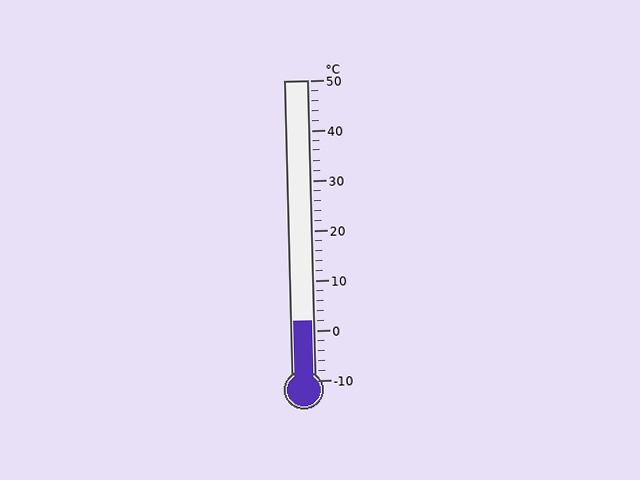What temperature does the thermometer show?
The thermometer shows approximately 2°C.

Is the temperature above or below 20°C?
The temperature is below 20°C.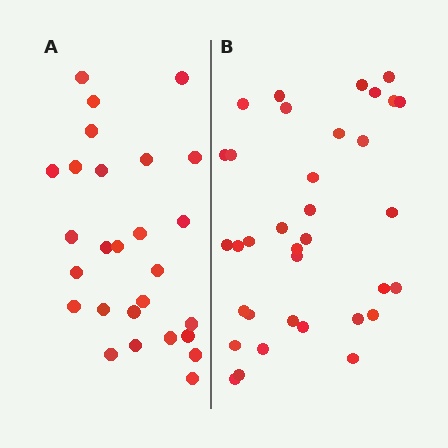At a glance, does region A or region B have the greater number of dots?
Region B (the right region) has more dots.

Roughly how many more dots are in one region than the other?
Region B has roughly 8 or so more dots than region A.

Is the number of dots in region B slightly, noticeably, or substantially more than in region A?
Region B has noticeably more, but not dramatically so. The ratio is roughly 1.3 to 1.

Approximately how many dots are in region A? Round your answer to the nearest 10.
About 30 dots. (The exact count is 27, which rounds to 30.)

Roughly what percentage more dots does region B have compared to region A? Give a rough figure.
About 30% more.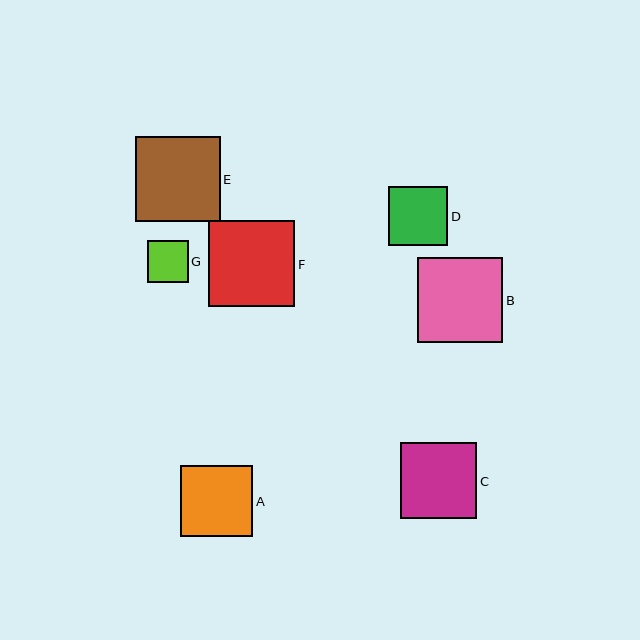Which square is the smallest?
Square G is the smallest with a size of approximately 41 pixels.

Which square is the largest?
Square F is the largest with a size of approximately 86 pixels.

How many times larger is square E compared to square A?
Square E is approximately 1.2 times the size of square A.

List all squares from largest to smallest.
From largest to smallest: F, B, E, C, A, D, G.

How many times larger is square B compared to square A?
Square B is approximately 1.2 times the size of square A.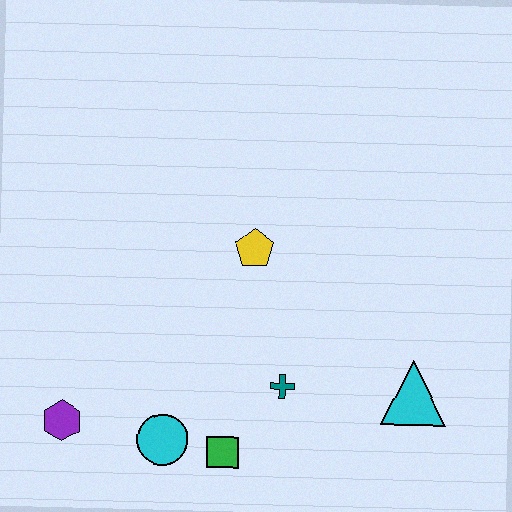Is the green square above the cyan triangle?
No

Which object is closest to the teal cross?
The green square is closest to the teal cross.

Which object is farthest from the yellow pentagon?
The purple hexagon is farthest from the yellow pentagon.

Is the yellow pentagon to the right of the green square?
Yes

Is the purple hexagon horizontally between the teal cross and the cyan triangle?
No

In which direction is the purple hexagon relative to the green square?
The purple hexagon is to the left of the green square.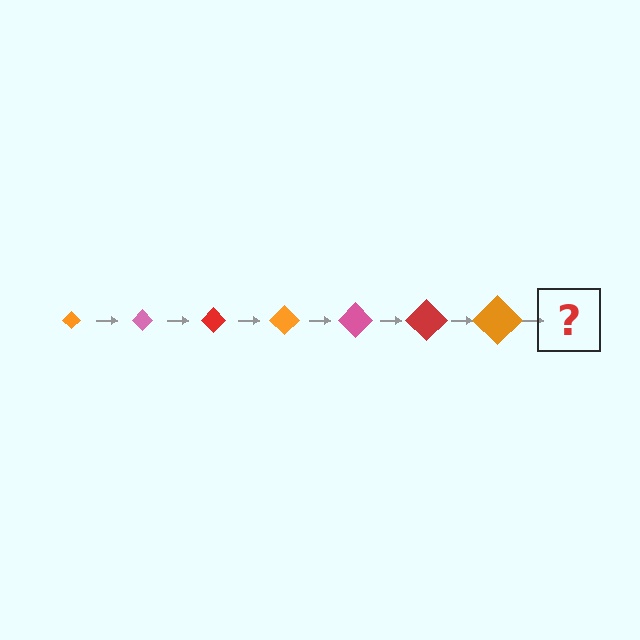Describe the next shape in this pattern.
It should be a pink diamond, larger than the previous one.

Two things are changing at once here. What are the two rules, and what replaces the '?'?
The two rules are that the diamond grows larger each step and the color cycles through orange, pink, and red. The '?' should be a pink diamond, larger than the previous one.